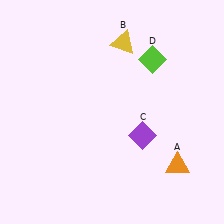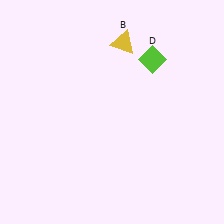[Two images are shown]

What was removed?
The purple diamond (C), the orange triangle (A) were removed in Image 2.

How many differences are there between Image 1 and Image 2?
There are 2 differences between the two images.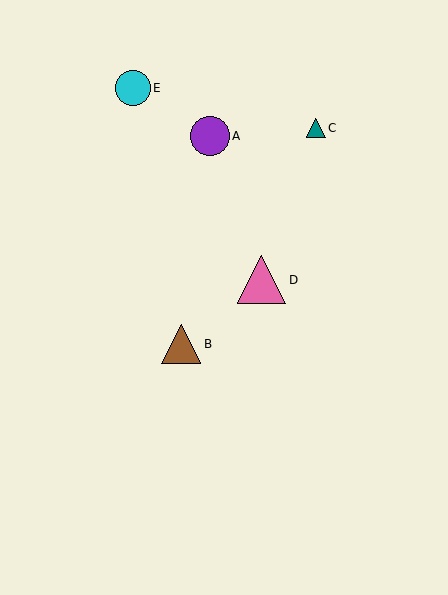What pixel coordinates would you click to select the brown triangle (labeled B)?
Click at (181, 344) to select the brown triangle B.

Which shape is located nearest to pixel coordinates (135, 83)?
The cyan circle (labeled E) at (133, 88) is nearest to that location.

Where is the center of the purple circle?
The center of the purple circle is at (210, 136).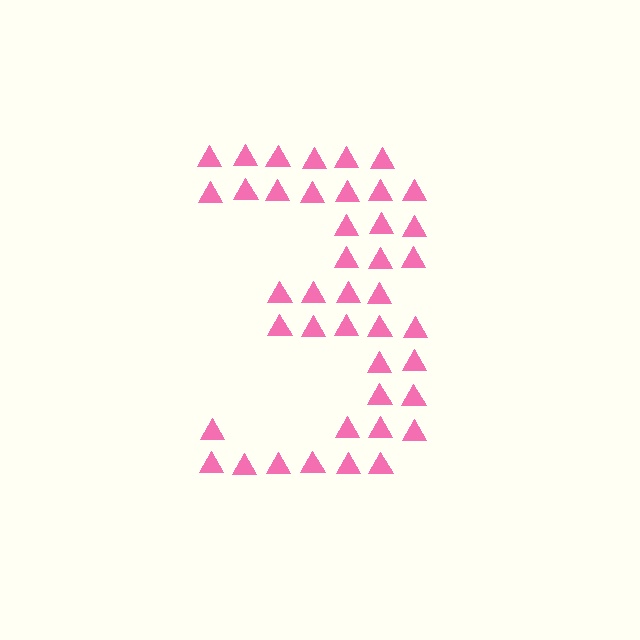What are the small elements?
The small elements are triangles.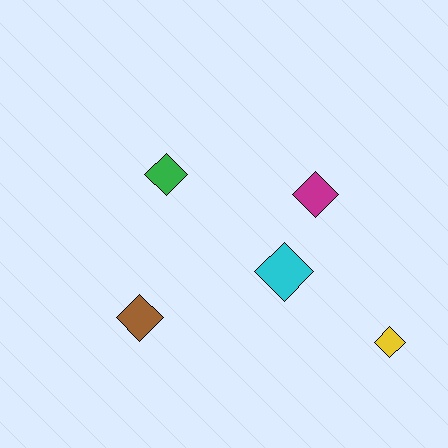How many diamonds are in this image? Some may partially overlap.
There are 5 diamonds.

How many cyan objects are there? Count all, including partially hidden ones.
There is 1 cyan object.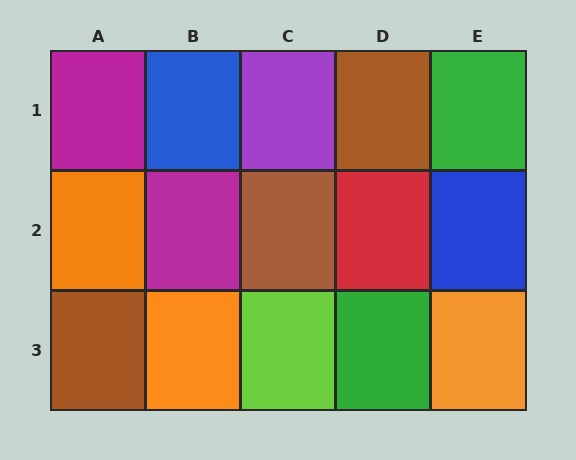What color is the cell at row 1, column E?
Green.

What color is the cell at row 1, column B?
Blue.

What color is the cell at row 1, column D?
Brown.